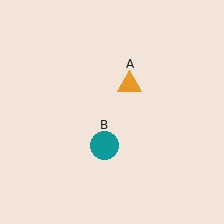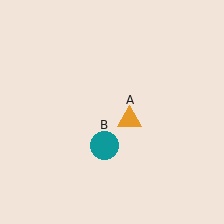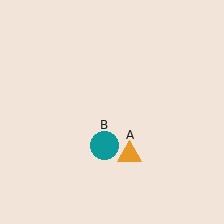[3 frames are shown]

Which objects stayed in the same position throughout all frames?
Teal circle (object B) remained stationary.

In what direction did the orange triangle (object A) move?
The orange triangle (object A) moved down.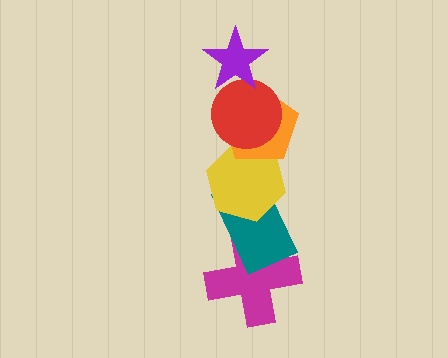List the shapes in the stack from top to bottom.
From top to bottom: the purple star, the red circle, the orange pentagon, the yellow hexagon, the teal rectangle, the magenta cross.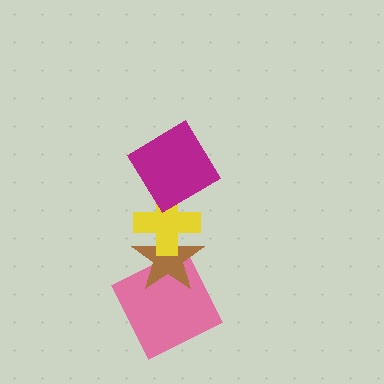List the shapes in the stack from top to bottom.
From top to bottom: the magenta diamond, the yellow cross, the brown star, the pink square.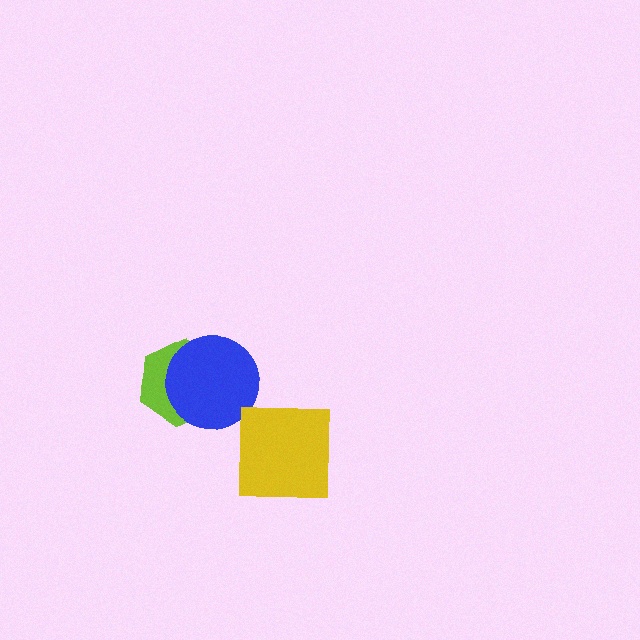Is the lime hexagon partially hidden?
Yes, it is partially covered by another shape.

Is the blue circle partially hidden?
No, no other shape covers it.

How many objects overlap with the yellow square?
0 objects overlap with the yellow square.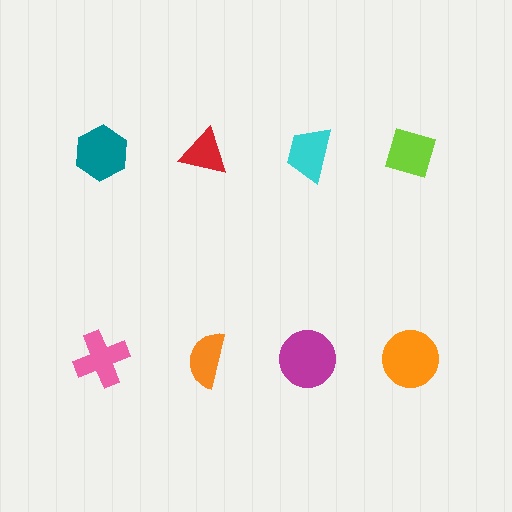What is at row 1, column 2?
A red triangle.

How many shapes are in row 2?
4 shapes.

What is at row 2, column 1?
A pink cross.